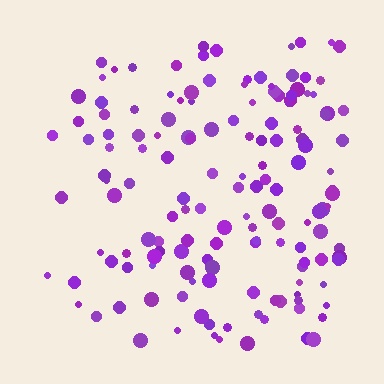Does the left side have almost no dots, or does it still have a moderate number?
Still a moderate number, just noticeably fewer than the right.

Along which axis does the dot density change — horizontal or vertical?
Horizontal.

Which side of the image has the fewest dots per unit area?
The left.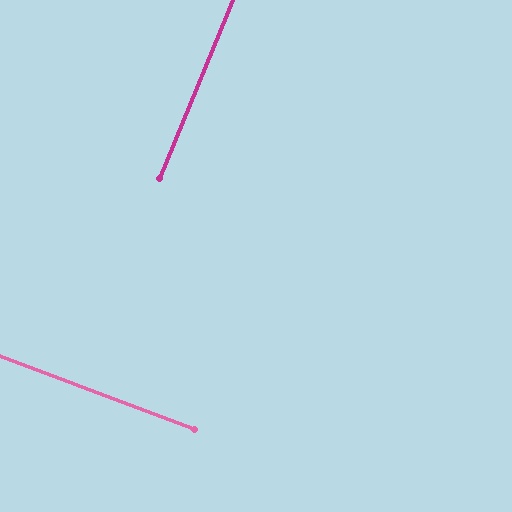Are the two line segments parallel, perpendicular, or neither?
Perpendicular — they meet at approximately 88°.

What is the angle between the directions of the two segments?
Approximately 88 degrees.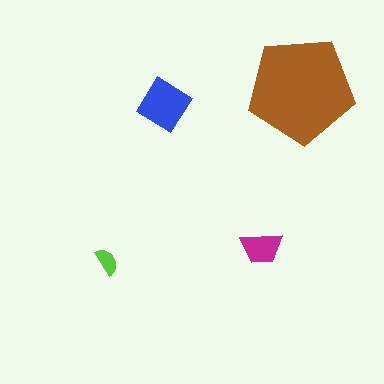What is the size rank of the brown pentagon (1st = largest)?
1st.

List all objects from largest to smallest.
The brown pentagon, the blue diamond, the magenta trapezoid, the lime semicircle.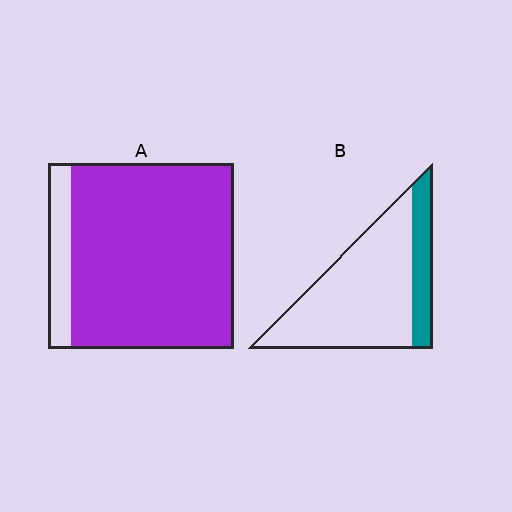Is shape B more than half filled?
No.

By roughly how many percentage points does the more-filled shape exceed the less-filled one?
By roughly 65 percentage points (A over B).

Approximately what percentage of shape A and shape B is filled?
A is approximately 90% and B is approximately 20%.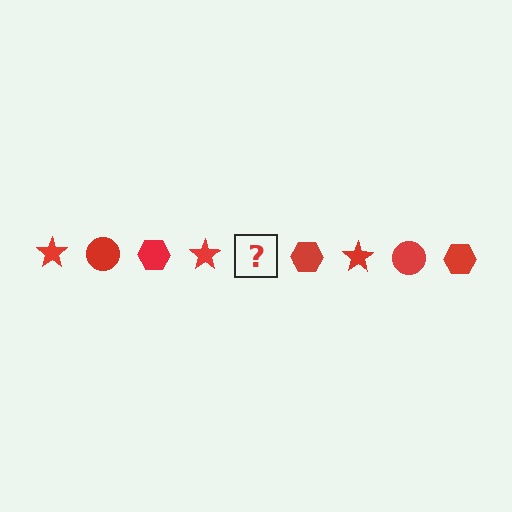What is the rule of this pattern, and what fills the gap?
The rule is that the pattern cycles through star, circle, hexagon shapes in red. The gap should be filled with a red circle.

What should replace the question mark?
The question mark should be replaced with a red circle.